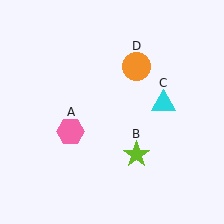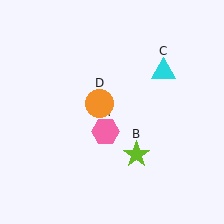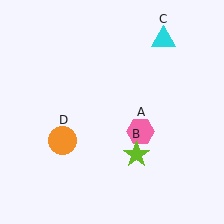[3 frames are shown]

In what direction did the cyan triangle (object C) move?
The cyan triangle (object C) moved up.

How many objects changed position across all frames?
3 objects changed position: pink hexagon (object A), cyan triangle (object C), orange circle (object D).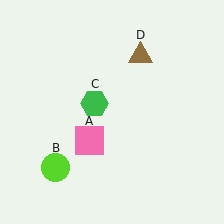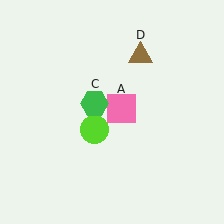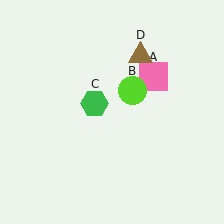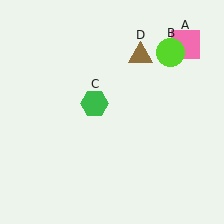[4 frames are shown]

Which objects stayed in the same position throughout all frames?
Green hexagon (object C) and brown triangle (object D) remained stationary.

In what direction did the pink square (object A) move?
The pink square (object A) moved up and to the right.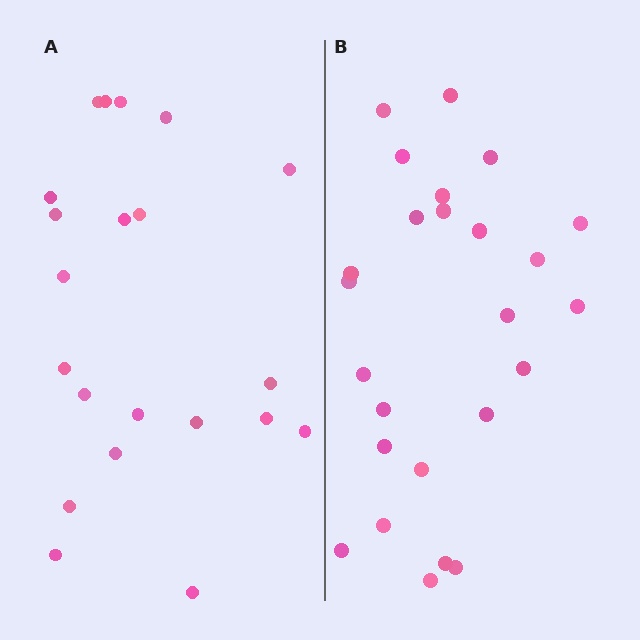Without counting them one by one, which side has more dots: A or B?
Region B (the right region) has more dots.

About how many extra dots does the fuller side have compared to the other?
Region B has about 4 more dots than region A.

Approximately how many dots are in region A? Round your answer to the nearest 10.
About 20 dots. (The exact count is 21, which rounds to 20.)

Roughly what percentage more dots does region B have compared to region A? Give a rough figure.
About 20% more.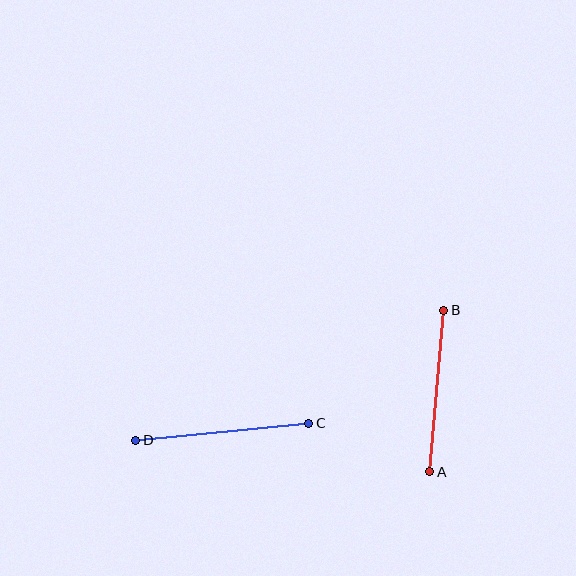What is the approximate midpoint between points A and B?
The midpoint is at approximately (437, 391) pixels.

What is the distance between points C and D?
The distance is approximately 174 pixels.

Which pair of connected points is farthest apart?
Points C and D are farthest apart.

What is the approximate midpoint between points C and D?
The midpoint is at approximately (222, 432) pixels.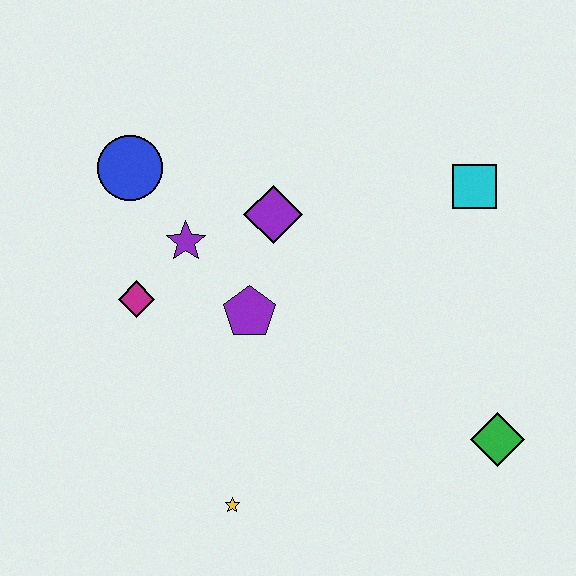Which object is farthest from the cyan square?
The yellow star is farthest from the cyan square.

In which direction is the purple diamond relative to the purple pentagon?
The purple diamond is above the purple pentagon.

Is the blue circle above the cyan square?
Yes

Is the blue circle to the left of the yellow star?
Yes